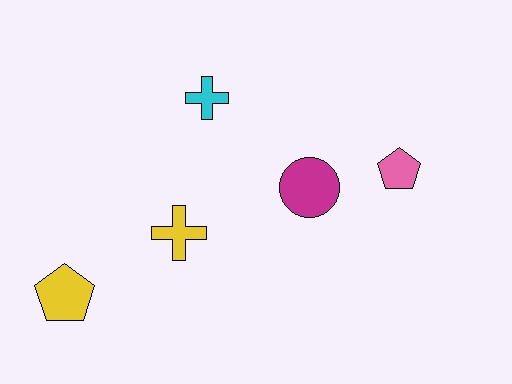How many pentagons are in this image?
There are 2 pentagons.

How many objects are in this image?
There are 5 objects.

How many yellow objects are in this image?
There are 2 yellow objects.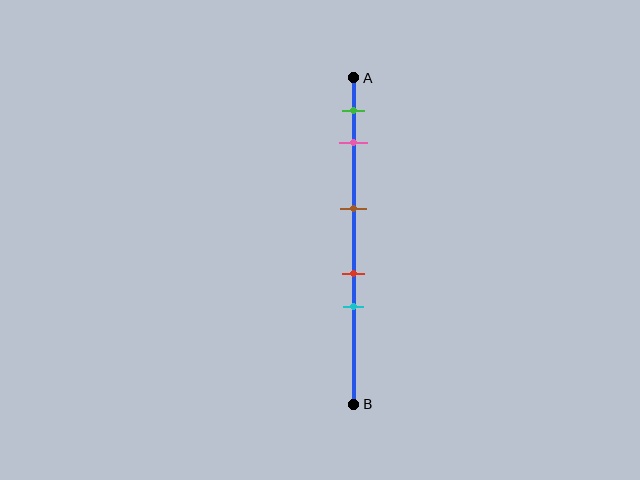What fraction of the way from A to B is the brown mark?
The brown mark is approximately 40% (0.4) of the way from A to B.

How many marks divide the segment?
There are 5 marks dividing the segment.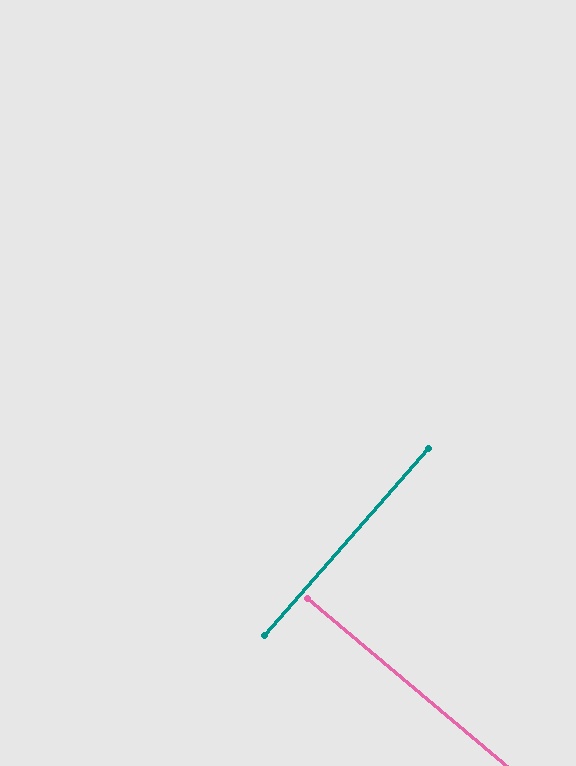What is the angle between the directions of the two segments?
Approximately 89 degrees.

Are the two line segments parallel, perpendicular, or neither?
Perpendicular — they meet at approximately 89°.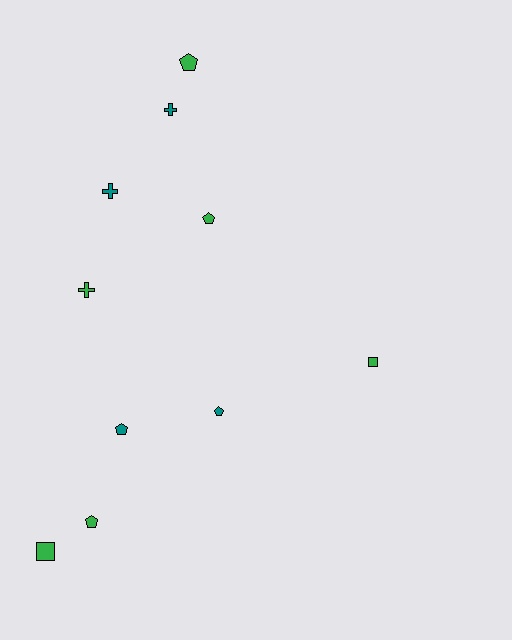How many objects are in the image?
There are 10 objects.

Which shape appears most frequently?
Pentagon, with 5 objects.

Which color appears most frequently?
Green, with 6 objects.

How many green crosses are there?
There is 1 green cross.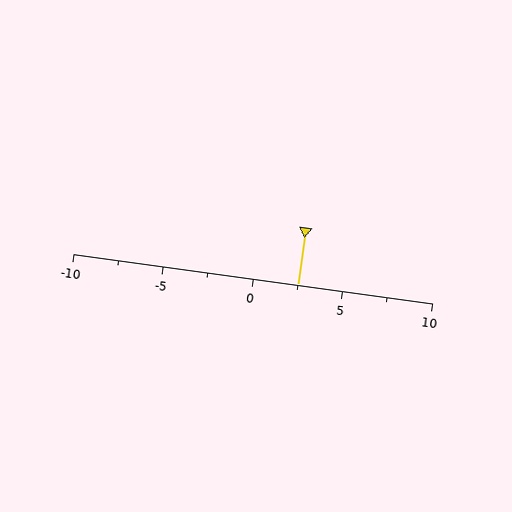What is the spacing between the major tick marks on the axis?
The major ticks are spaced 5 apart.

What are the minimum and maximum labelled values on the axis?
The axis runs from -10 to 10.